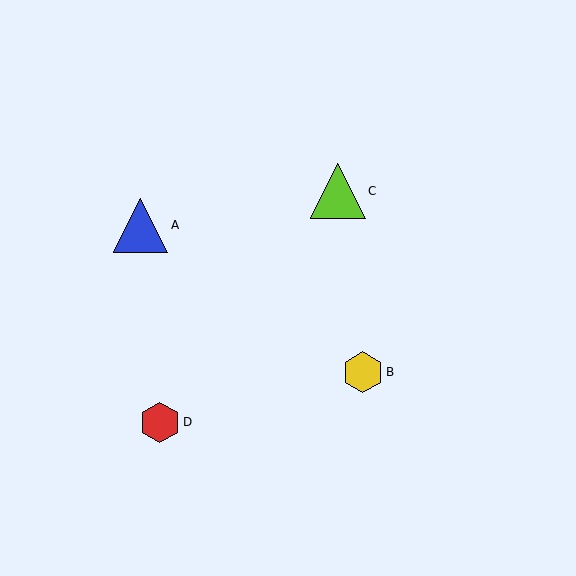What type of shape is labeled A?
Shape A is a blue triangle.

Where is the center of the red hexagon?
The center of the red hexagon is at (160, 422).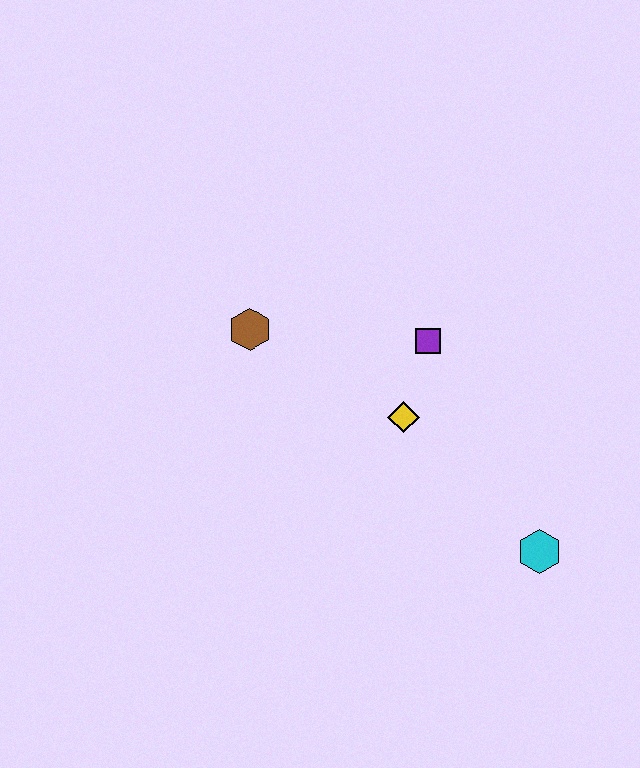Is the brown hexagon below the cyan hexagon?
No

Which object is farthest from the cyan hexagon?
The brown hexagon is farthest from the cyan hexagon.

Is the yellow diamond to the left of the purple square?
Yes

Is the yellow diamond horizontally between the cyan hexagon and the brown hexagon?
Yes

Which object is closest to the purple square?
The yellow diamond is closest to the purple square.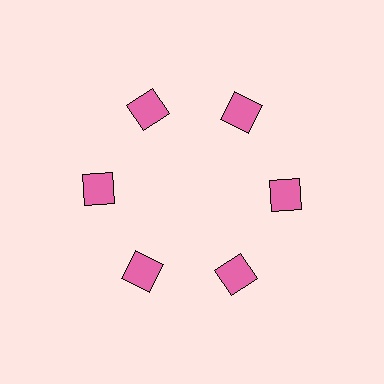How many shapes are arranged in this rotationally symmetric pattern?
There are 6 shapes, arranged in 6 groups of 1.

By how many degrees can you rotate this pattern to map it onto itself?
The pattern maps onto itself every 60 degrees of rotation.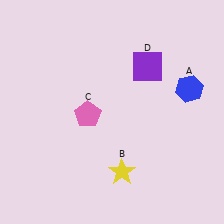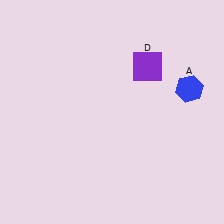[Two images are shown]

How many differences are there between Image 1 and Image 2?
There are 2 differences between the two images.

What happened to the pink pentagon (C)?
The pink pentagon (C) was removed in Image 2. It was in the bottom-left area of Image 1.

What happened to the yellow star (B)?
The yellow star (B) was removed in Image 2. It was in the bottom-right area of Image 1.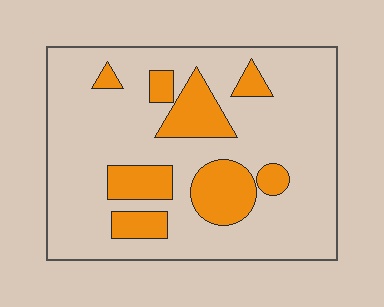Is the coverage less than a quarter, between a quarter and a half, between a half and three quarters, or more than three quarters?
Less than a quarter.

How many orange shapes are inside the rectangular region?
8.